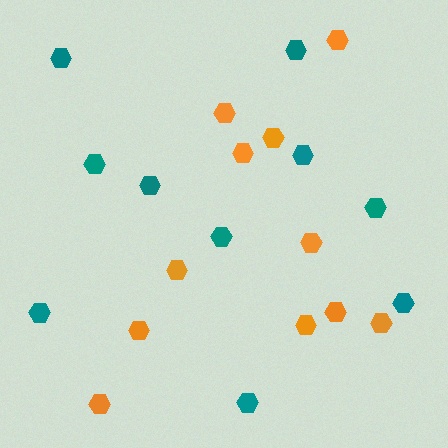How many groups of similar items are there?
There are 2 groups: one group of orange hexagons (11) and one group of teal hexagons (10).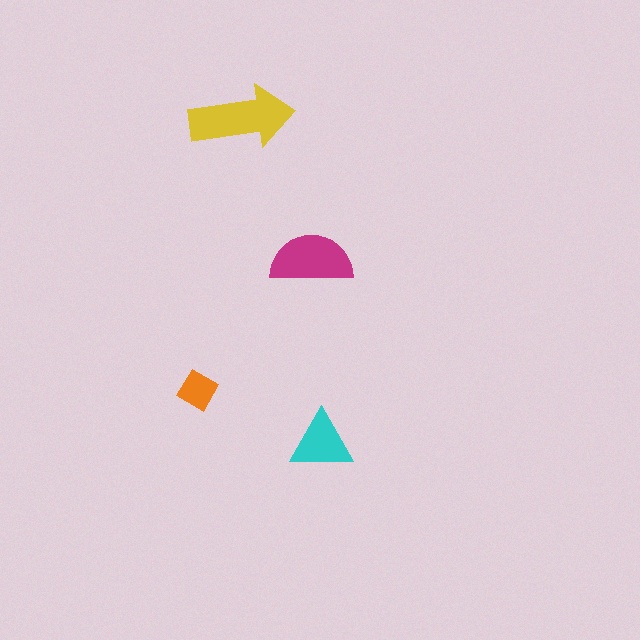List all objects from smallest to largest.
The orange diamond, the cyan triangle, the magenta semicircle, the yellow arrow.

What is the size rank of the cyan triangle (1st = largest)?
3rd.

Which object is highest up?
The yellow arrow is topmost.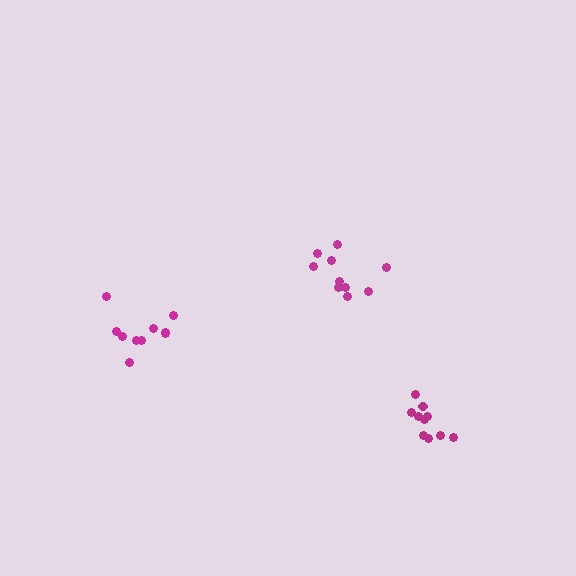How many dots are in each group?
Group 1: 10 dots, Group 2: 10 dots, Group 3: 10 dots (30 total).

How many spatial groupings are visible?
There are 3 spatial groupings.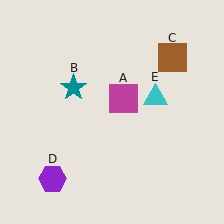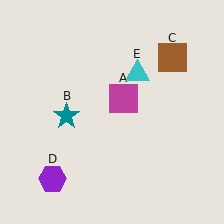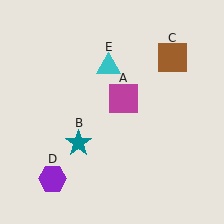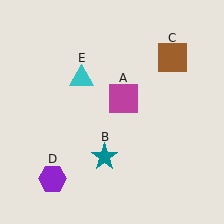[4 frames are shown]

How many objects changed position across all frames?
2 objects changed position: teal star (object B), cyan triangle (object E).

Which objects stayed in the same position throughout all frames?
Magenta square (object A) and brown square (object C) and purple hexagon (object D) remained stationary.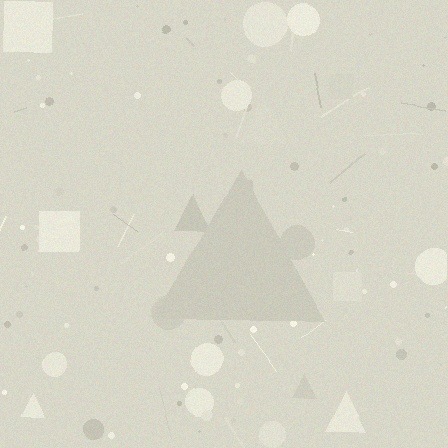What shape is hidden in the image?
A triangle is hidden in the image.